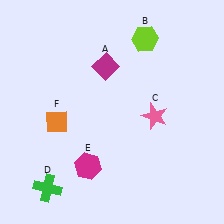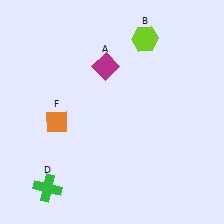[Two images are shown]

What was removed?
The pink star (C), the magenta hexagon (E) were removed in Image 2.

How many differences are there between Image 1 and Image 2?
There are 2 differences between the two images.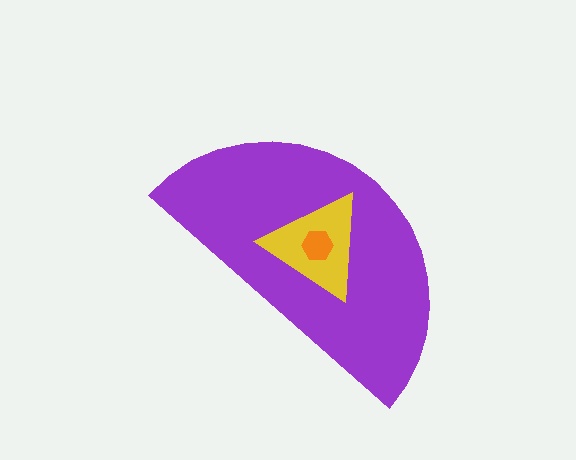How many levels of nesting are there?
3.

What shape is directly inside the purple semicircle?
The yellow triangle.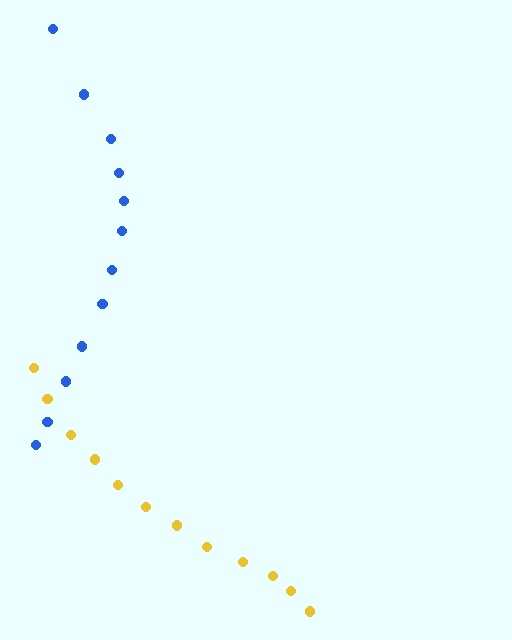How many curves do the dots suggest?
There are 2 distinct paths.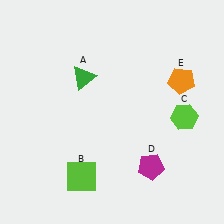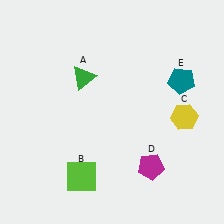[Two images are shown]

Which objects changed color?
C changed from lime to yellow. E changed from orange to teal.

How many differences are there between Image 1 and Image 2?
There are 2 differences between the two images.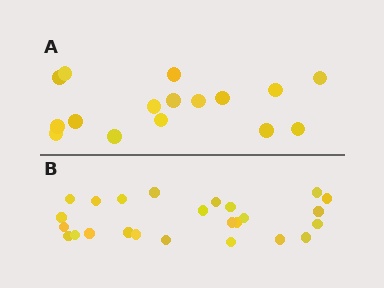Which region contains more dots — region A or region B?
Region B (the bottom region) has more dots.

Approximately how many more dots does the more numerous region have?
Region B has roughly 8 or so more dots than region A.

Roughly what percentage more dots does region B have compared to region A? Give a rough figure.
About 55% more.